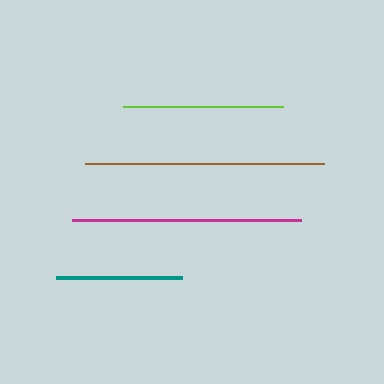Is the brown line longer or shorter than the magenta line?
The brown line is longer than the magenta line.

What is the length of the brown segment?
The brown segment is approximately 239 pixels long.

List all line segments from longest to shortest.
From longest to shortest: brown, magenta, lime, teal.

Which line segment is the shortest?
The teal line is the shortest at approximately 125 pixels.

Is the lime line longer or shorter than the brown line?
The brown line is longer than the lime line.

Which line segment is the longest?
The brown line is the longest at approximately 239 pixels.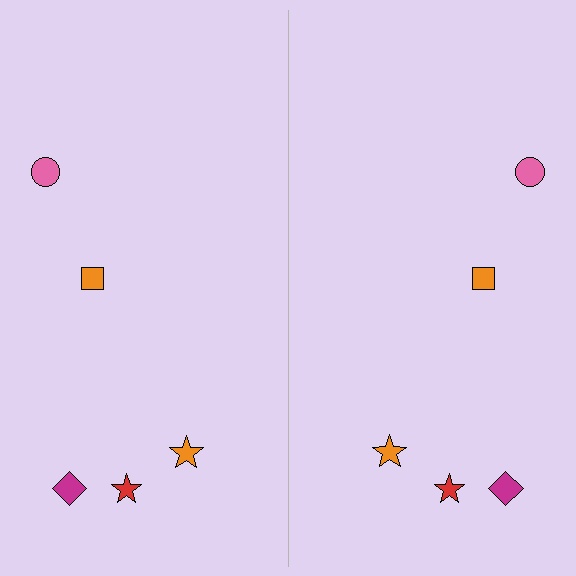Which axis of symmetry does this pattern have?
The pattern has a vertical axis of symmetry running through the center of the image.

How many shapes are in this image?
There are 10 shapes in this image.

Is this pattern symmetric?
Yes, this pattern has bilateral (reflection) symmetry.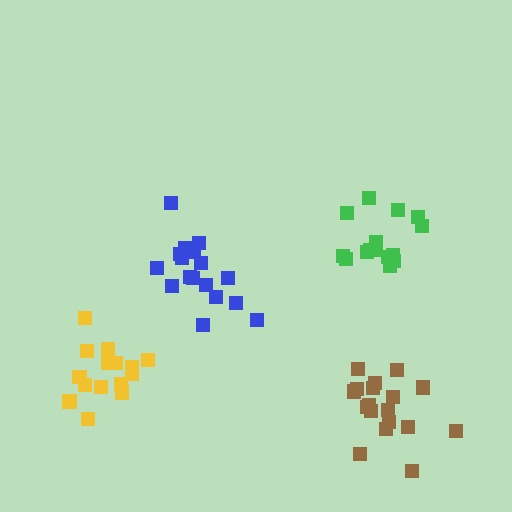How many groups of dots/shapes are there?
There are 4 groups.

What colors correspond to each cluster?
The clusters are colored: green, brown, blue, yellow.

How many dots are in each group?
Group 1: 15 dots, Group 2: 18 dots, Group 3: 17 dots, Group 4: 15 dots (65 total).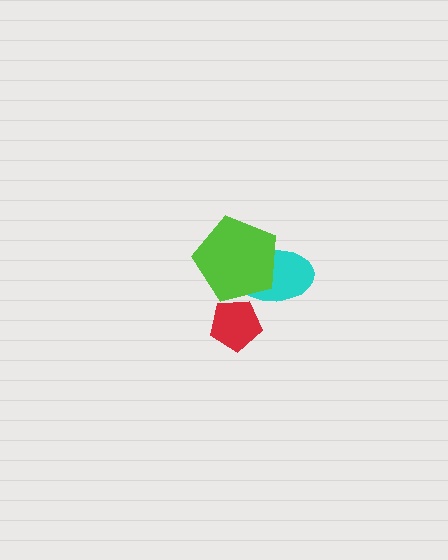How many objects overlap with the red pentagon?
1 object overlaps with the red pentagon.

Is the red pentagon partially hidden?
No, no other shape covers it.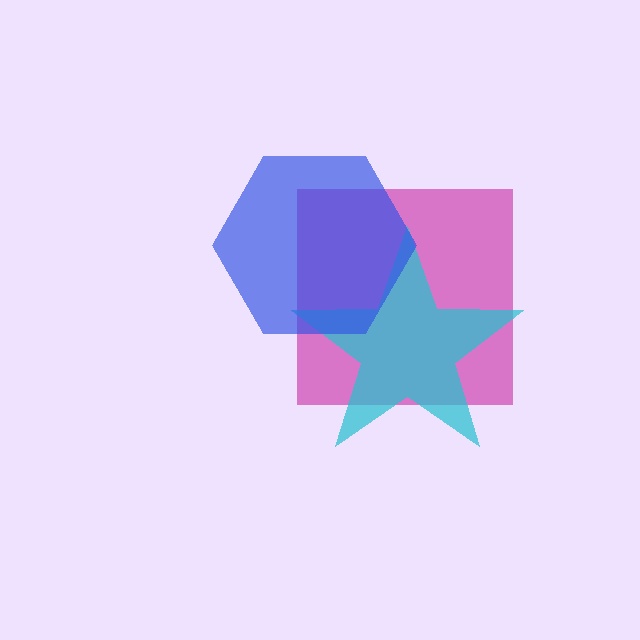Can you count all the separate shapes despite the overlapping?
Yes, there are 3 separate shapes.